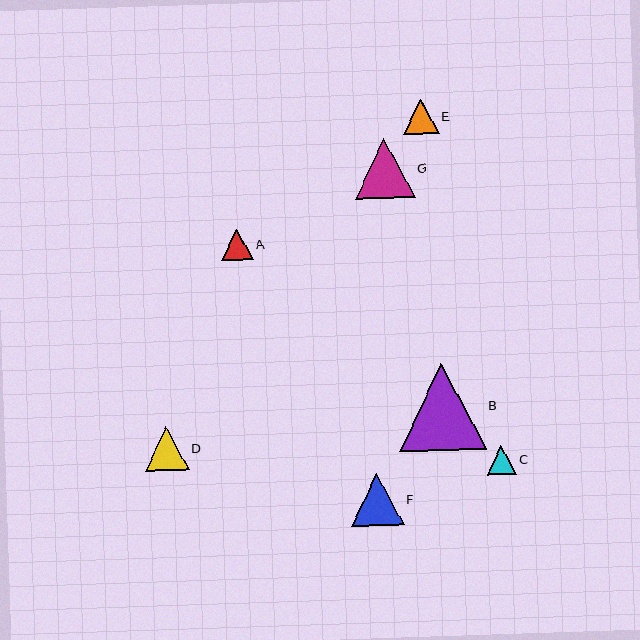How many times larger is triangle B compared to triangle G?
Triangle B is approximately 1.5 times the size of triangle G.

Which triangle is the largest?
Triangle B is the largest with a size of approximately 87 pixels.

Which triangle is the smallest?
Triangle C is the smallest with a size of approximately 29 pixels.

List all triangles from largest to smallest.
From largest to smallest: B, G, F, D, E, A, C.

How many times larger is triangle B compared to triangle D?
Triangle B is approximately 2.0 times the size of triangle D.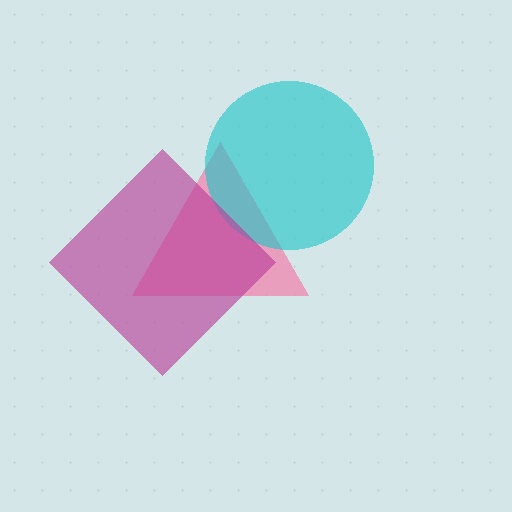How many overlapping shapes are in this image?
There are 3 overlapping shapes in the image.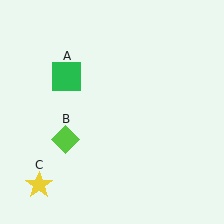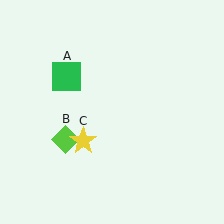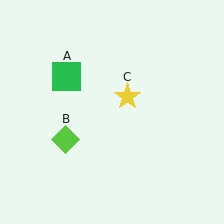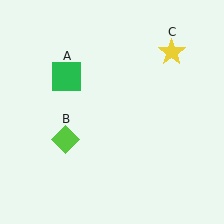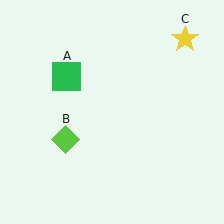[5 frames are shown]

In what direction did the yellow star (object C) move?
The yellow star (object C) moved up and to the right.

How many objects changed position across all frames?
1 object changed position: yellow star (object C).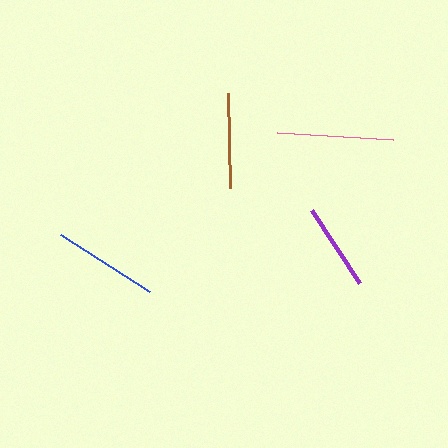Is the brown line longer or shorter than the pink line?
The pink line is longer than the brown line.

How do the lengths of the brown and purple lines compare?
The brown and purple lines are approximately the same length.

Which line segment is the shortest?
The purple line is the shortest at approximately 87 pixels.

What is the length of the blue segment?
The blue segment is approximately 106 pixels long.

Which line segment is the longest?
The pink line is the longest at approximately 117 pixels.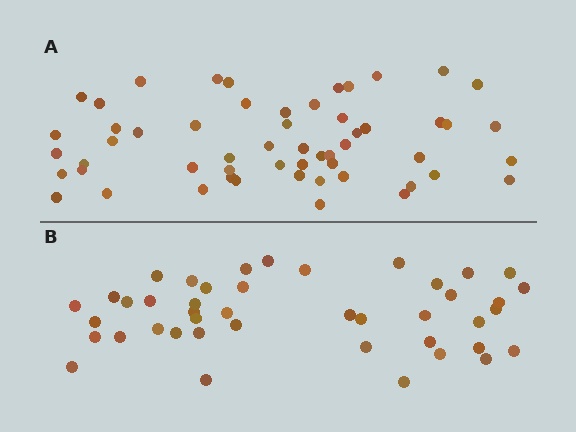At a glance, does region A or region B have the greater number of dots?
Region A (the top region) has more dots.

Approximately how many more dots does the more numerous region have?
Region A has roughly 12 or so more dots than region B.